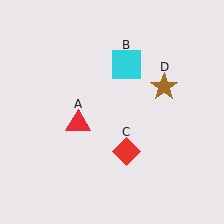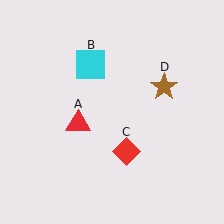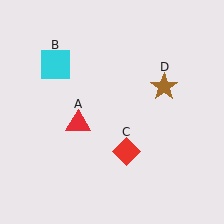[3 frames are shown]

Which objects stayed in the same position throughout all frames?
Red triangle (object A) and red diamond (object C) and brown star (object D) remained stationary.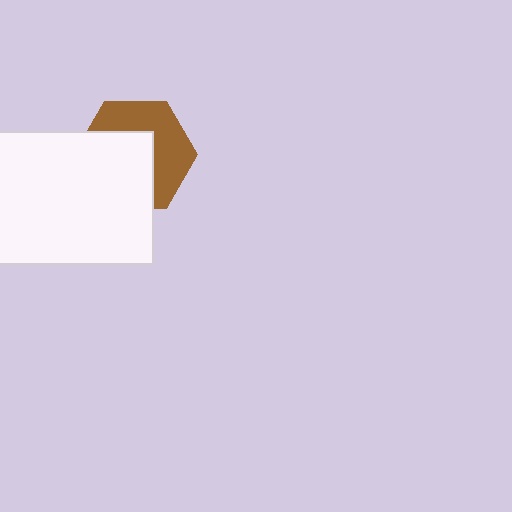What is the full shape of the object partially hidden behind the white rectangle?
The partially hidden object is a brown hexagon.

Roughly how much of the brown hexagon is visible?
About half of it is visible (roughly 48%).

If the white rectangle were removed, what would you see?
You would see the complete brown hexagon.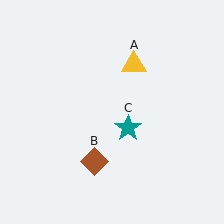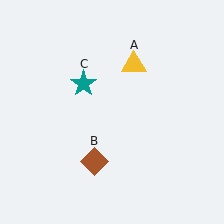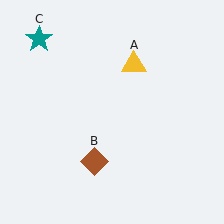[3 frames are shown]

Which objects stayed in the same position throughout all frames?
Yellow triangle (object A) and brown diamond (object B) remained stationary.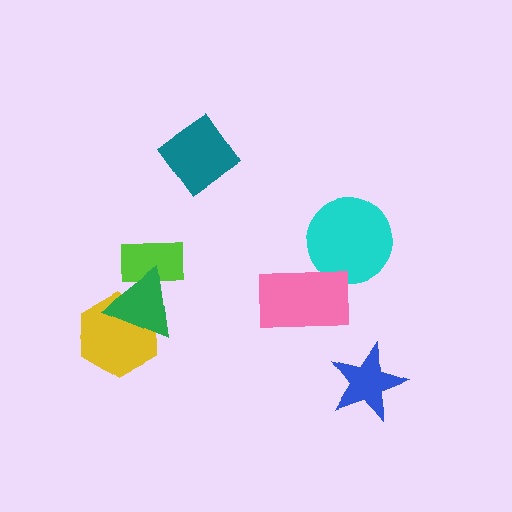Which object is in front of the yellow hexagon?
The green triangle is in front of the yellow hexagon.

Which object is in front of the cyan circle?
The pink rectangle is in front of the cyan circle.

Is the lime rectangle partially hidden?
Yes, it is partially covered by another shape.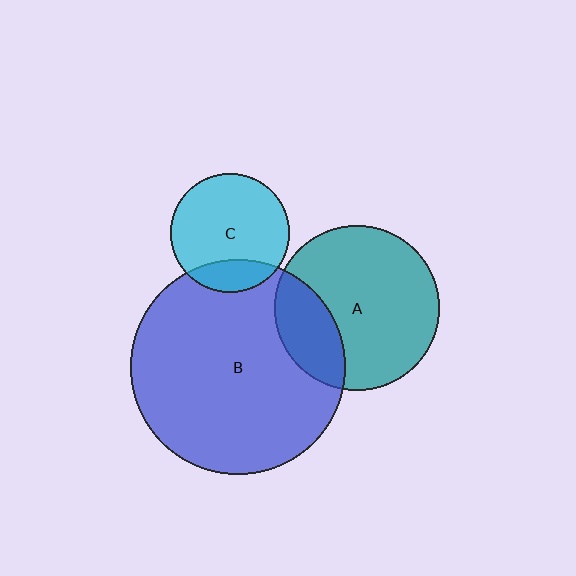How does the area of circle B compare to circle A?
Approximately 1.7 times.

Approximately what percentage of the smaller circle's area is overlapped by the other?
Approximately 25%.